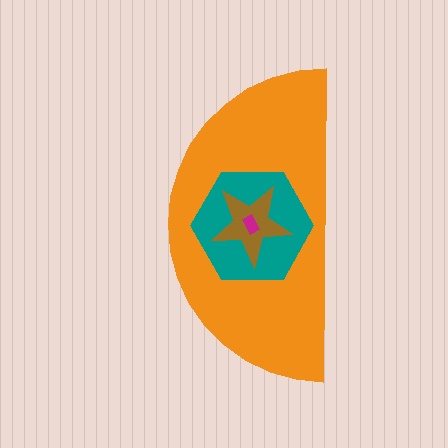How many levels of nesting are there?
4.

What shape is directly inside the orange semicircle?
The teal hexagon.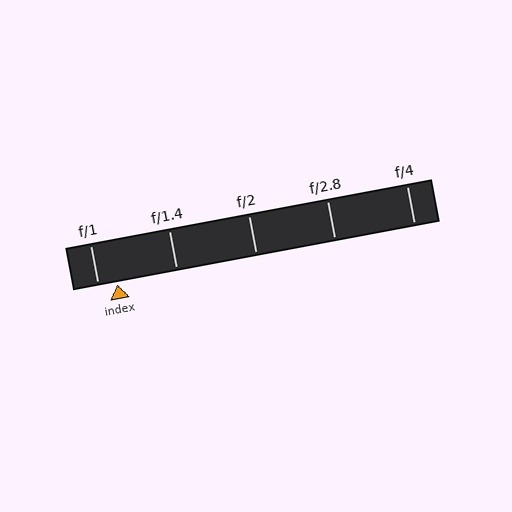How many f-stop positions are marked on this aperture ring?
There are 5 f-stop positions marked.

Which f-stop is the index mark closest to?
The index mark is closest to f/1.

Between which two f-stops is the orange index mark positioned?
The index mark is between f/1 and f/1.4.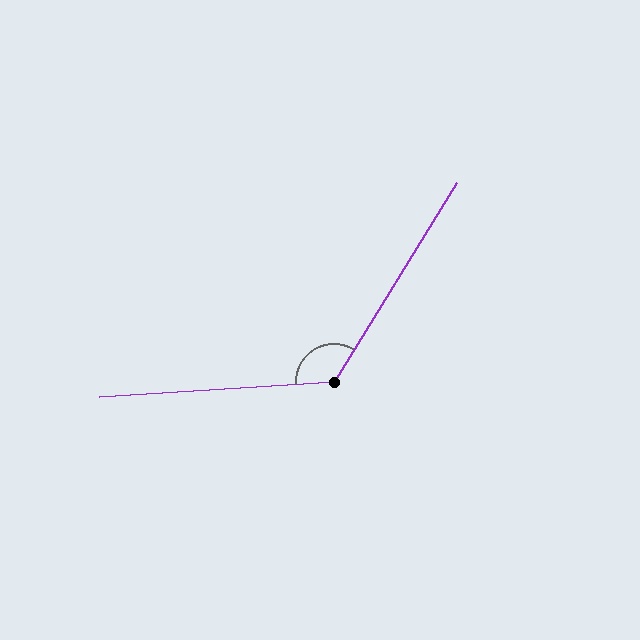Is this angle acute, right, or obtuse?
It is obtuse.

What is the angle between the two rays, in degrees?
Approximately 125 degrees.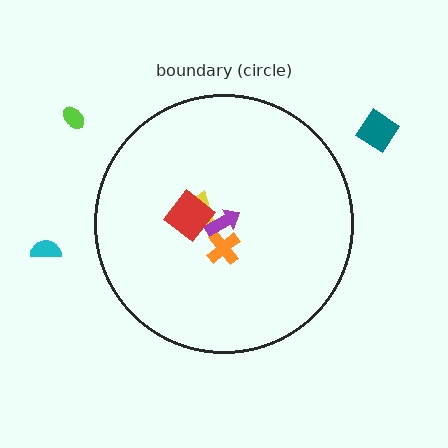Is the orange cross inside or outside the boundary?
Inside.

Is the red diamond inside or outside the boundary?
Inside.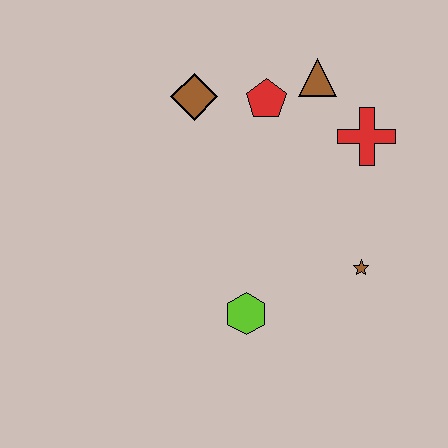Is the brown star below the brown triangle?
Yes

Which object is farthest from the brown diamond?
The brown star is farthest from the brown diamond.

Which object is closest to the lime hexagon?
The brown star is closest to the lime hexagon.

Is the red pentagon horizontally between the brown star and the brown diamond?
Yes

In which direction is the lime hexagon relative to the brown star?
The lime hexagon is to the left of the brown star.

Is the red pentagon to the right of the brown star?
No